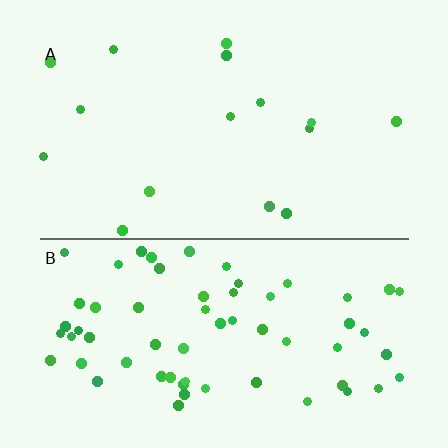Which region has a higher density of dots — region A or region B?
B (the bottom).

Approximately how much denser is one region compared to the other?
Approximately 4.0× — region B over region A.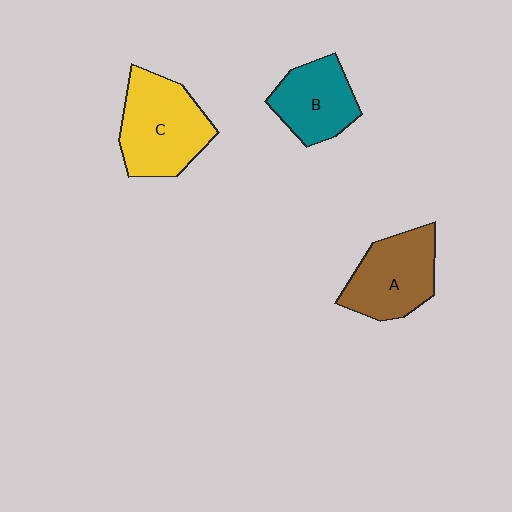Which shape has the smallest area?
Shape B (teal).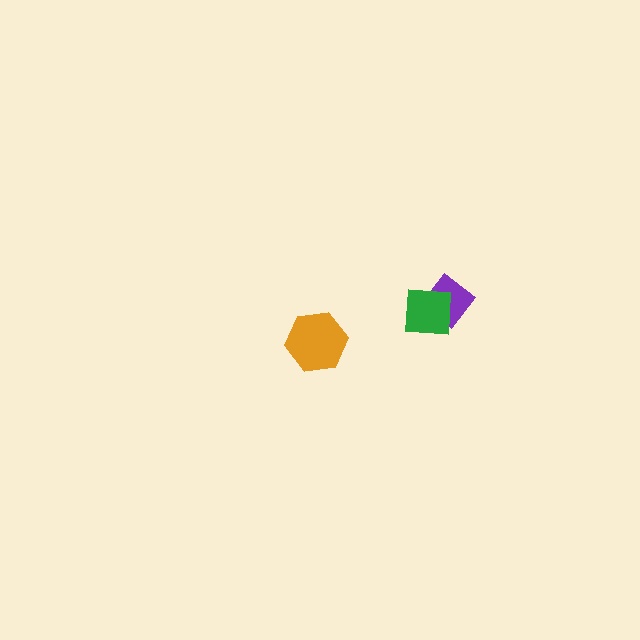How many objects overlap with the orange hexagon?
0 objects overlap with the orange hexagon.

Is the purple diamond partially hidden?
Yes, it is partially covered by another shape.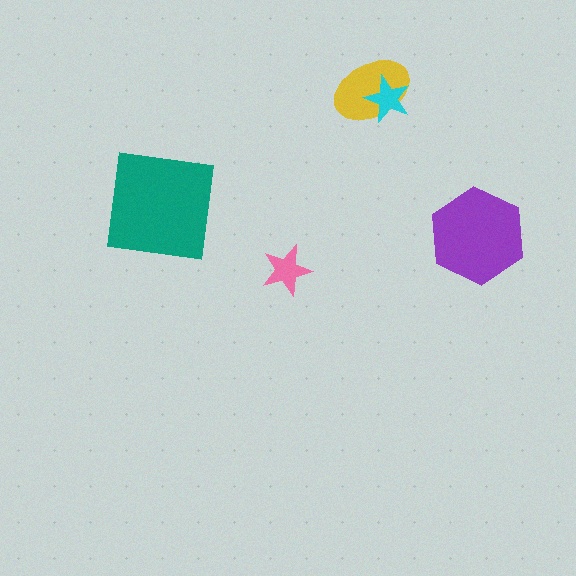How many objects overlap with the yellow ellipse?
1 object overlaps with the yellow ellipse.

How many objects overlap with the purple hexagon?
0 objects overlap with the purple hexagon.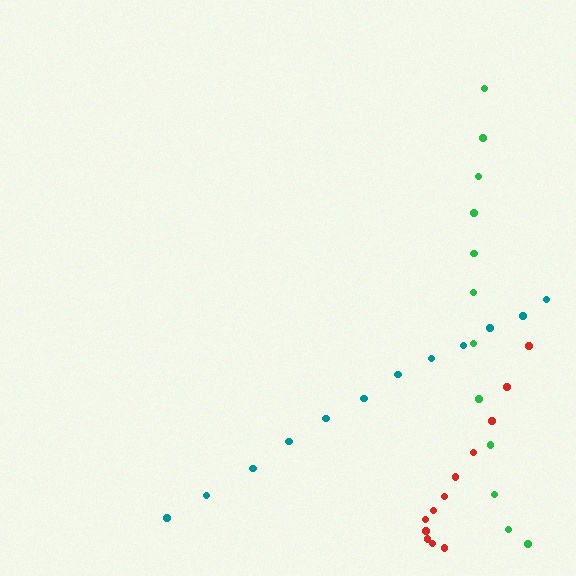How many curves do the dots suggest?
There are 3 distinct paths.